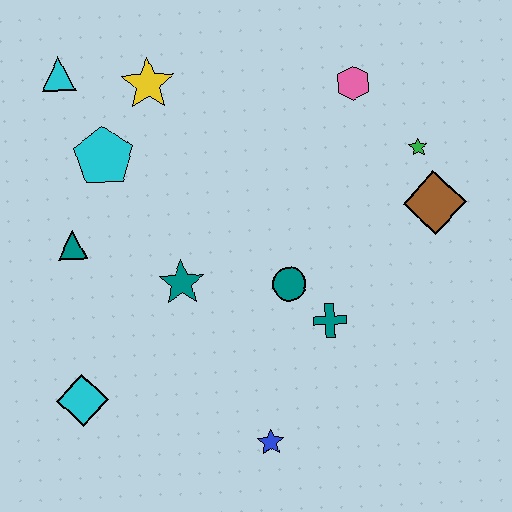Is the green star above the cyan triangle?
No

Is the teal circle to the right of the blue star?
Yes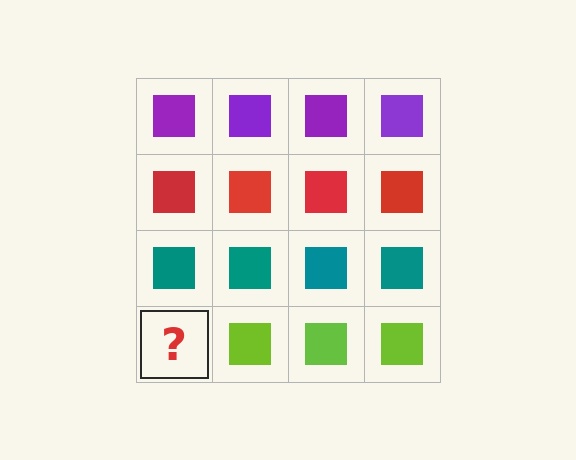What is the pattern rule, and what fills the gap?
The rule is that each row has a consistent color. The gap should be filled with a lime square.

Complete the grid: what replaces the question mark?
The question mark should be replaced with a lime square.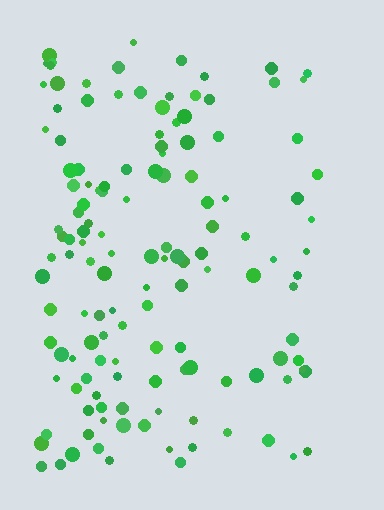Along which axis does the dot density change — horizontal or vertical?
Horizontal.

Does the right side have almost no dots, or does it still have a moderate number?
Still a moderate number, just noticeably fewer than the left.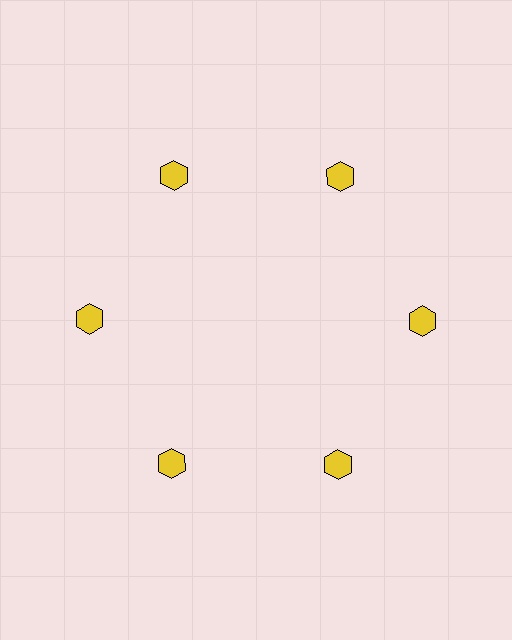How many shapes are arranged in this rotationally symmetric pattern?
There are 6 shapes, arranged in 6 groups of 1.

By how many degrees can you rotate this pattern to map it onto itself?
The pattern maps onto itself every 60 degrees of rotation.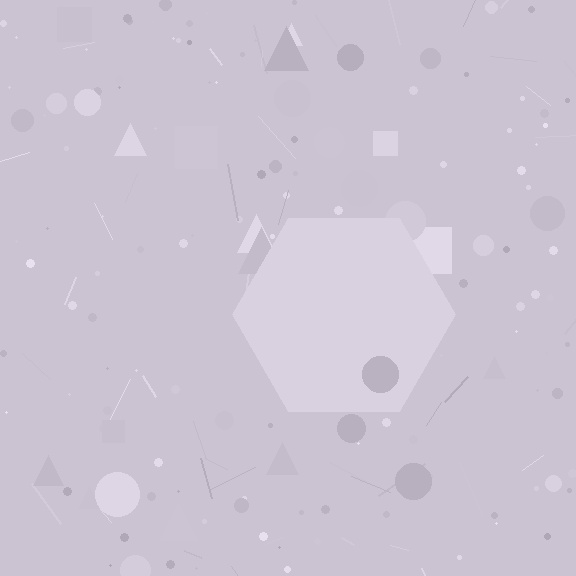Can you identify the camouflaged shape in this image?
The camouflaged shape is a hexagon.